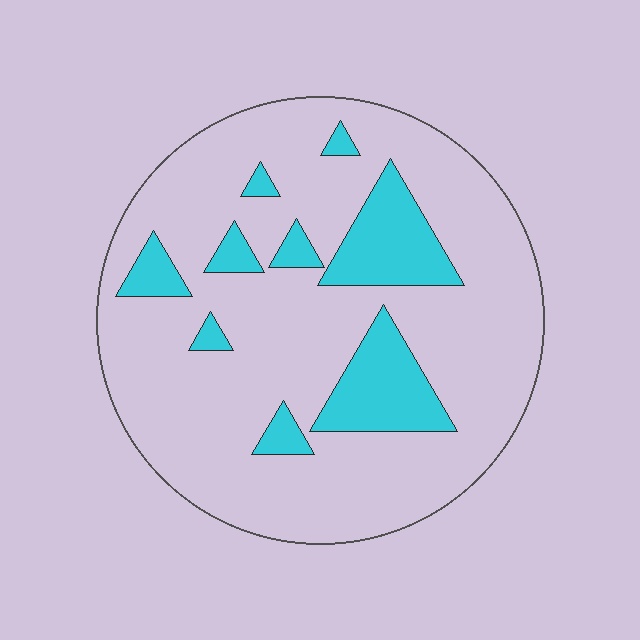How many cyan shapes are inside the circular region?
9.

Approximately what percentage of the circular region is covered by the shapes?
Approximately 20%.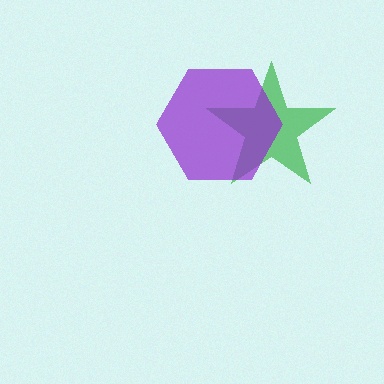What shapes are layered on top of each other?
The layered shapes are: a green star, a purple hexagon.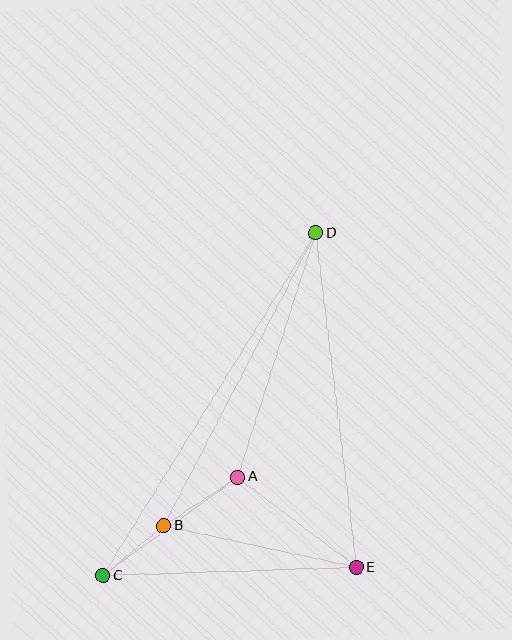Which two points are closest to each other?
Points B and C are closest to each other.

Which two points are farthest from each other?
Points C and D are farthest from each other.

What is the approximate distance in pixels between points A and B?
The distance between A and B is approximately 89 pixels.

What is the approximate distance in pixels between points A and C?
The distance between A and C is approximately 167 pixels.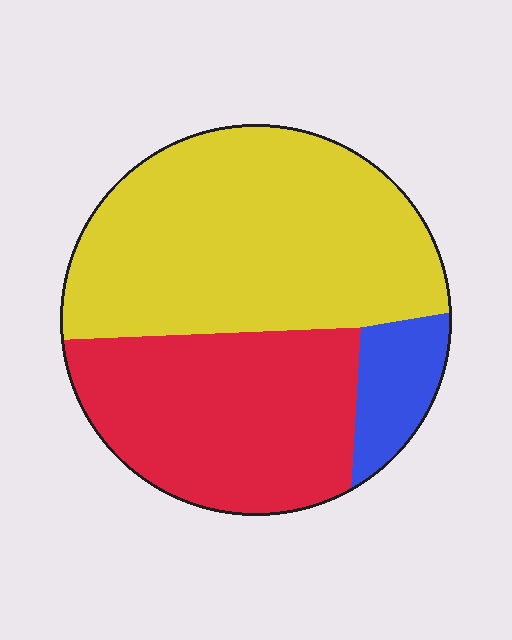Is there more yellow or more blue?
Yellow.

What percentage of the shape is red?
Red takes up about three eighths (3/8) of the shape.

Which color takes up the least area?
Blue, at roughly 10%.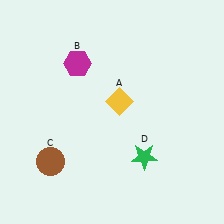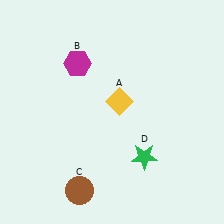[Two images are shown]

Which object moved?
The brown circle (C) moved right.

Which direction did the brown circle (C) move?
The brown circle (C) moved right.